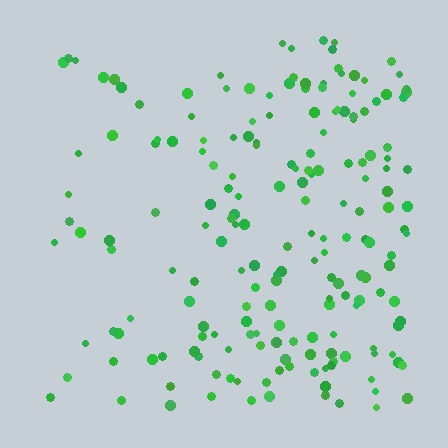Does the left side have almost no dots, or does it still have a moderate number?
Still a moderate number, just noticeably fewer than the right.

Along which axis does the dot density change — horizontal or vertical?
Horizontal.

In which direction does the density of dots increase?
From left to right, with the right side densest.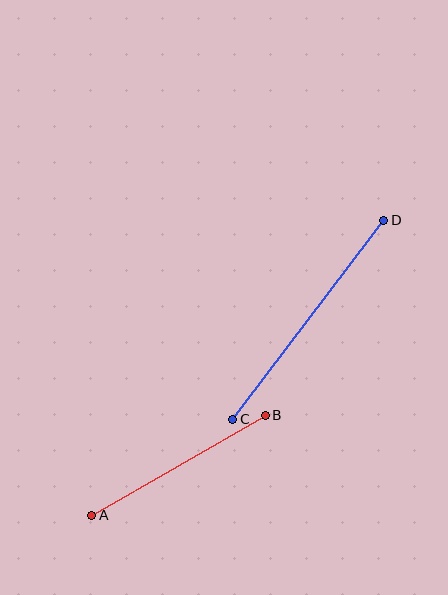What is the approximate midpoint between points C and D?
The midpoint is at approximately (308, 320) pixels.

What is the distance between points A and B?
The distance is approximately 200 pixels.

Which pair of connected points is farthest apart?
Points C and D are farthest apart.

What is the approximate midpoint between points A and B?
The midpoint is at approximately (179, 465) pixels.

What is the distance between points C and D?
The distance is approximately 250 pixels.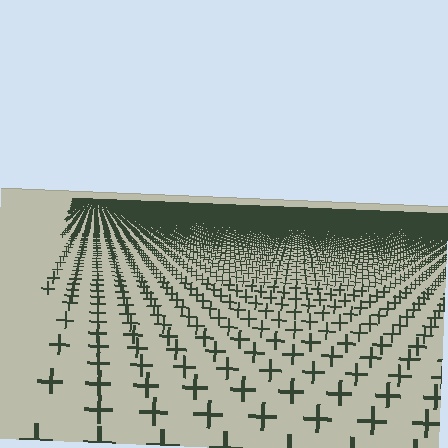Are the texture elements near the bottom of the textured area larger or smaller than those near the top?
Larger. Near the bottom, elements are closer to the viewer and appear at a bigger on-screen size.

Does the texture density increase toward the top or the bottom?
Density increases toward the top.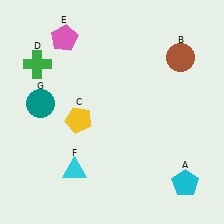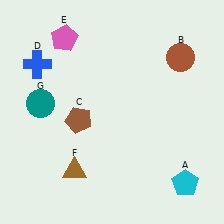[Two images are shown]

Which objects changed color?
C changed from yellow to brown. D changed from green to blue. F changed from cyan to brown.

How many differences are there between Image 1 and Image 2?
There are 3 differences between the two images.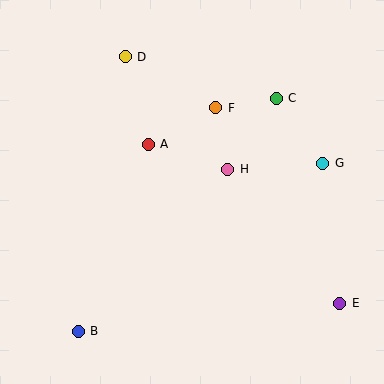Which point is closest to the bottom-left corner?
Point B is closest to the bottom-left corner.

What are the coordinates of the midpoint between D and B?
The midpoint between D and B is at (102, 194).